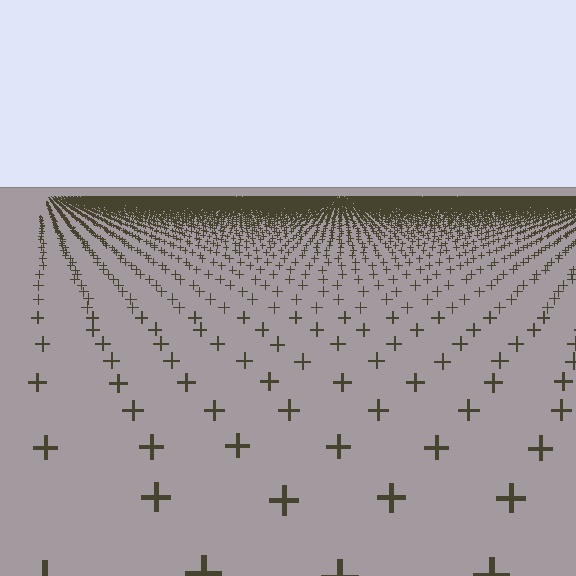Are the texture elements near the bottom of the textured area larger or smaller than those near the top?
Larger. Near the bottom, elements are closer to the viewer and appear at a bigger on-screen size.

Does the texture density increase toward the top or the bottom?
Density increases toward the top.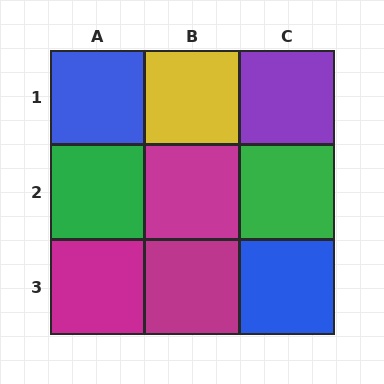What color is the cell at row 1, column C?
Purple.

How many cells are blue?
2 cells are blue.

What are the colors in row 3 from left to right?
Magenta, magenta, blue.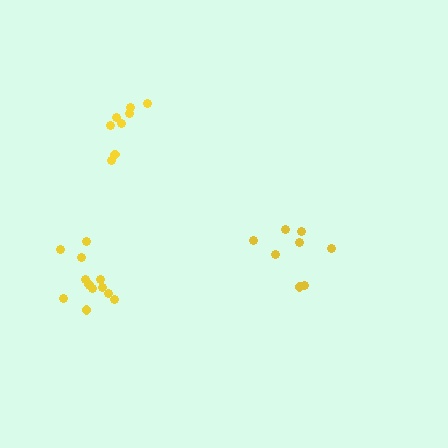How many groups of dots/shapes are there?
There are 3 groups.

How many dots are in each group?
Group 1: 8 dots, Group 2: 8 dots, Group 3: 13 dots (29 total).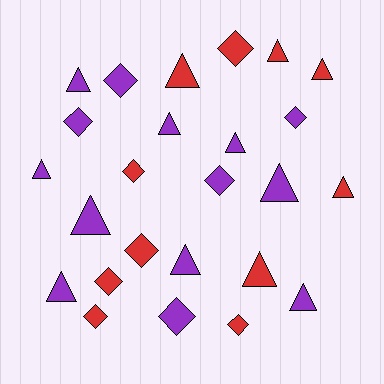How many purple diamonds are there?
There are 5 purple diamonds.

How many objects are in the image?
There are 25 objects.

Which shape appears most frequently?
Triangle, with 14 objects.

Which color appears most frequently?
Purple, with 14 objects.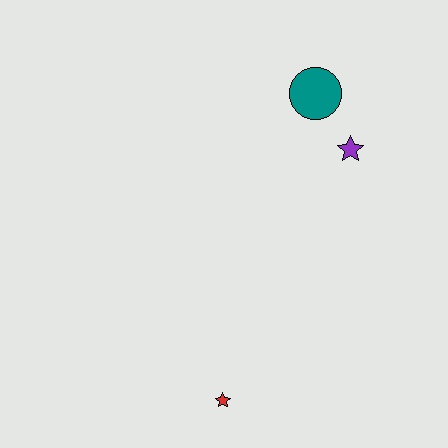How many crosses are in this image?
There are no crosses.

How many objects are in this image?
There are 3 objects.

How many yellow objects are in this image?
There are no yellow objects.